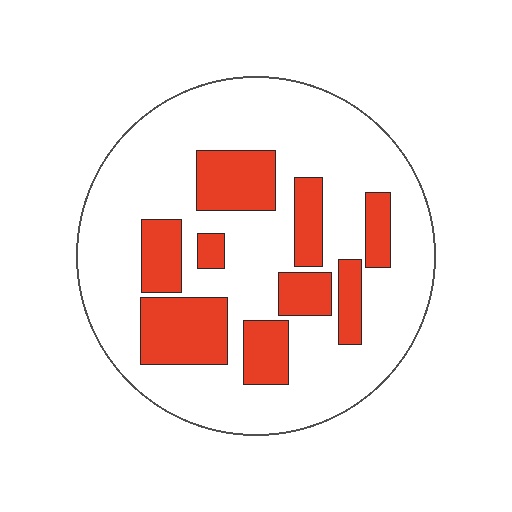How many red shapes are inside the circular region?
9.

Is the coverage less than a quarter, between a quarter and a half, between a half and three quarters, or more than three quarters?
Between a quarter and a half.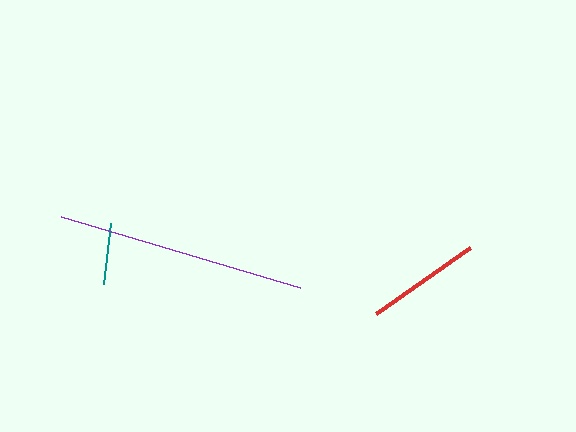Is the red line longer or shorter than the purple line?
The purple line is longer than the red line.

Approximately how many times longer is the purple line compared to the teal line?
The purple line is approximately 4.1 times the length of the teal line.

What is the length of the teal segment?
The teal segment is approximately 61 pixels long.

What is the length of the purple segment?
The purple segment is approximately 249 pixels long.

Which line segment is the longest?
The purple line is the longest at approximately 249 pixels.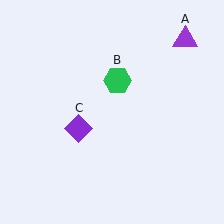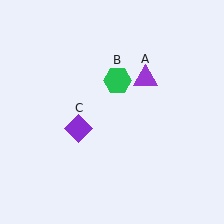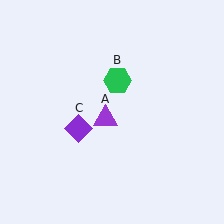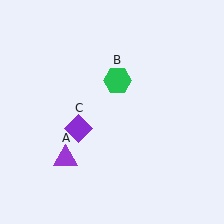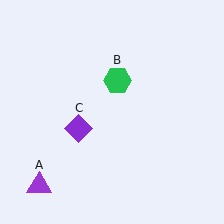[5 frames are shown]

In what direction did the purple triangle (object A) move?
The purple triangle (object A) moved down and to the left.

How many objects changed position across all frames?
1 object changed position: purple triangle (object A).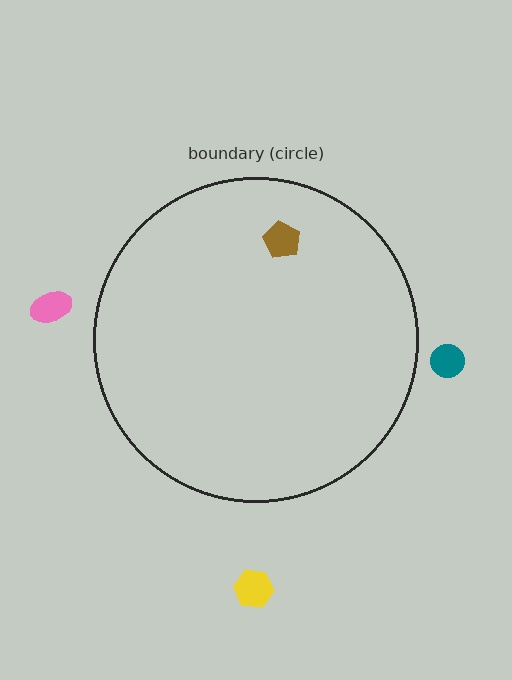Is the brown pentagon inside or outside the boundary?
Inside.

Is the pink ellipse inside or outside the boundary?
Outside.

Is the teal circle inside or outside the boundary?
Outside.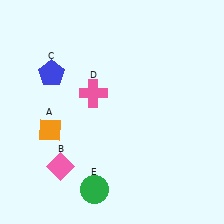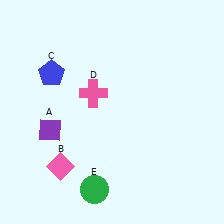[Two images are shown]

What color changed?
The diamond (A) changed from orange in Image 1 to purple in Image 2.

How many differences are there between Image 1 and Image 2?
There is 1 difference between the two images.